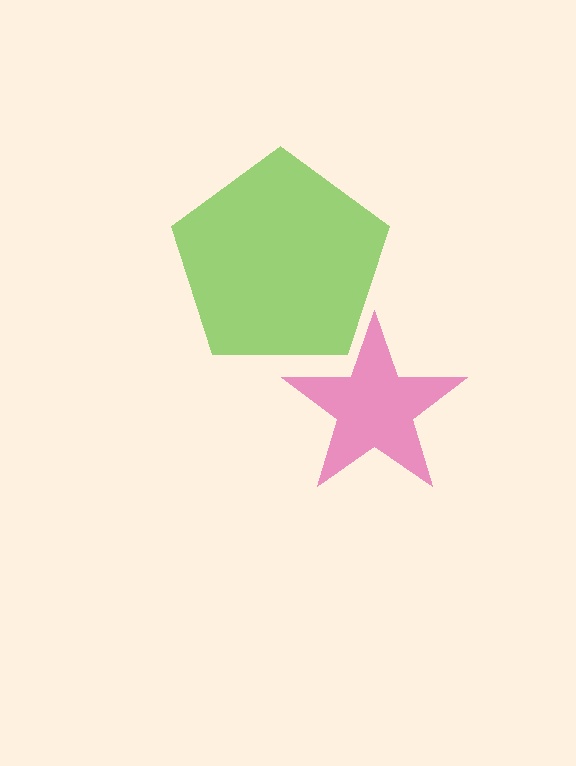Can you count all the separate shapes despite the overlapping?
Yes, there are 2 separate shapes.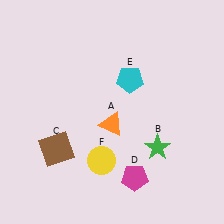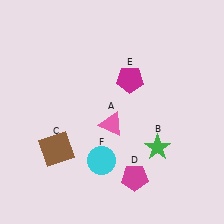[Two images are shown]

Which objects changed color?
A changed from orange to pink. E changed from cyan to magenta. F changed from yellow to cyan.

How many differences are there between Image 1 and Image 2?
There are 3 differences between the two images.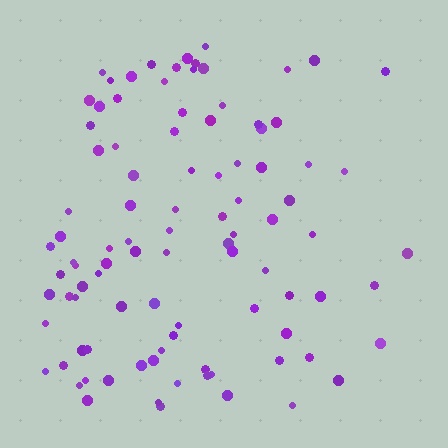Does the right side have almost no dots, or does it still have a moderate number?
Still a moderate number, just noticeably fewer than the left.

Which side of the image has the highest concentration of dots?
The left.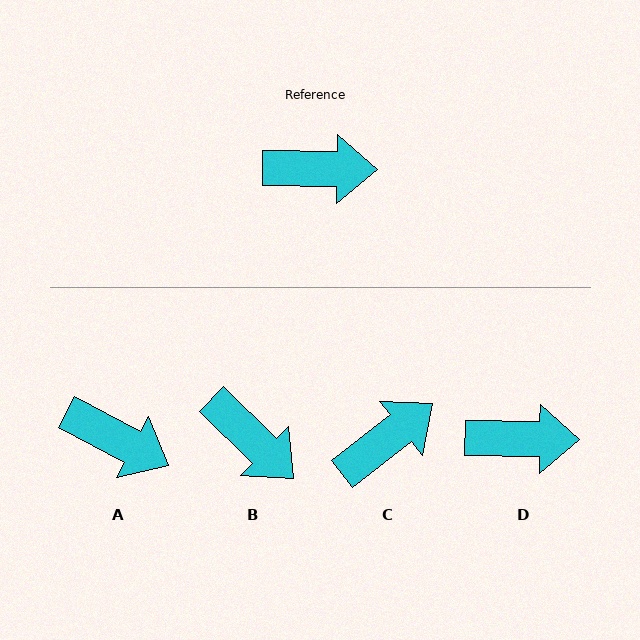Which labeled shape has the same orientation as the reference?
D.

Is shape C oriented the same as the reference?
No, it is off by about 39 degrees.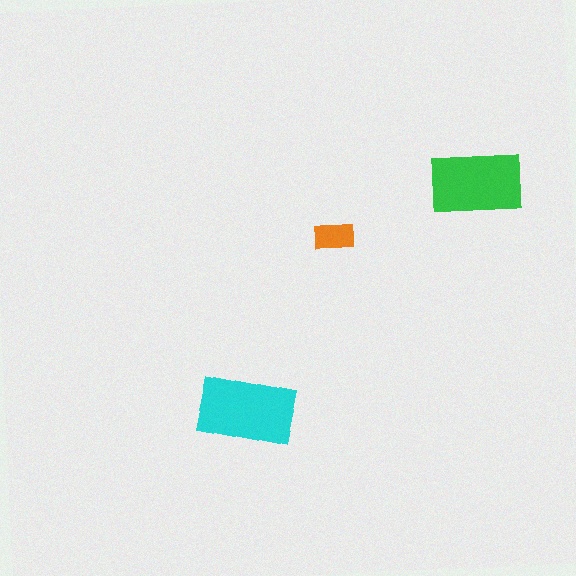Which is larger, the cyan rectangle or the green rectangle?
The cyan one.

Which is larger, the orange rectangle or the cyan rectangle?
The cyan one.